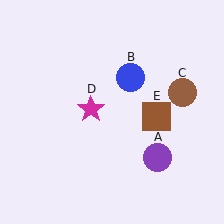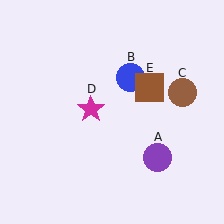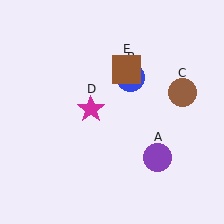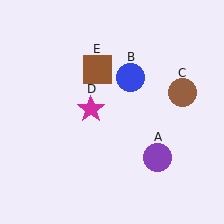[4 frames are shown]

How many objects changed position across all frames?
1 object changed position: brown square (object E).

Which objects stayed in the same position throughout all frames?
Purple circle (object A) and blue circle (object B) and brown circle (object C) and magenta star (object D) remained stationary.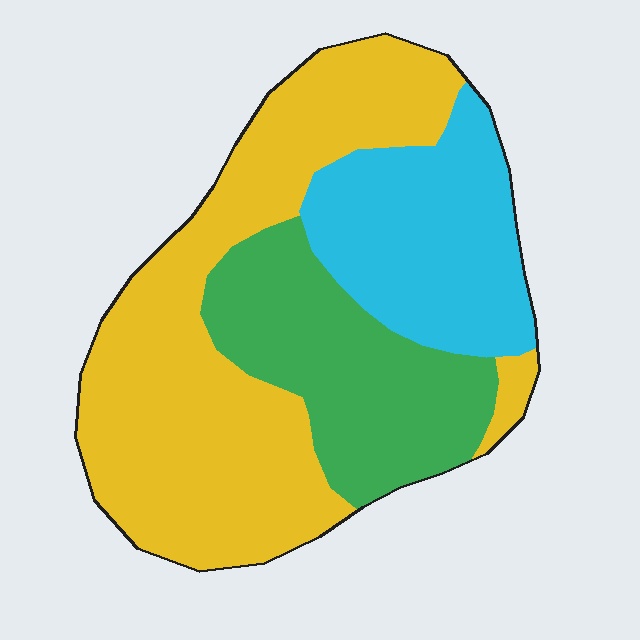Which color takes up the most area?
Yellow, at roughly 50%.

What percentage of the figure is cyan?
Cyan takes up about one quarter (1/4) of the figure.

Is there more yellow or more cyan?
Yellow.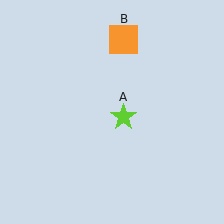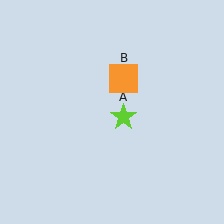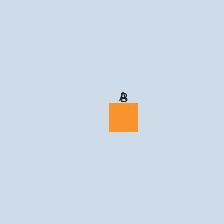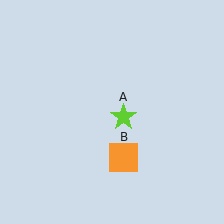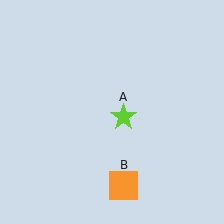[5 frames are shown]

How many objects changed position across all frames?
1 object changed position: orange square (object B).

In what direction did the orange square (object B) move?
The orange square (object B) moved down.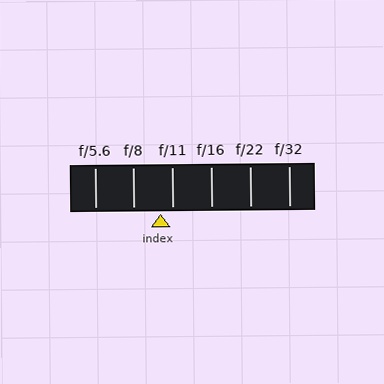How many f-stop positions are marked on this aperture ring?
There are 6 f-stop positions marked.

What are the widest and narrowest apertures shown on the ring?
The widest aperture shown is f/5.6 and the narrowest is f/32.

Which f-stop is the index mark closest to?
The index mark is closest to f/11.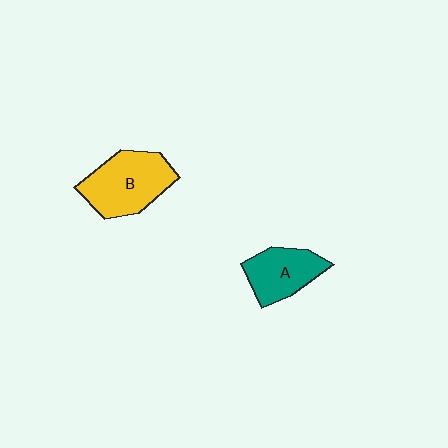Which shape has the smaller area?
Shape A (teal).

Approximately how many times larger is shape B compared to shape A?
Approximately 1.4 times.